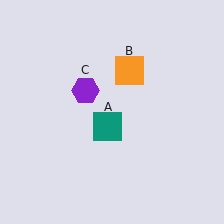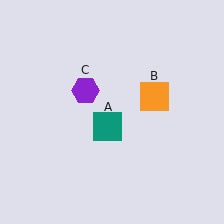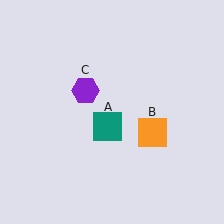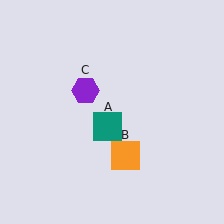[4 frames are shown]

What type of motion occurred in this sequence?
The orange square (object B) rotated clockwise around the center of the scene.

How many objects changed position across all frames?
1 object changed position: orange square (object B).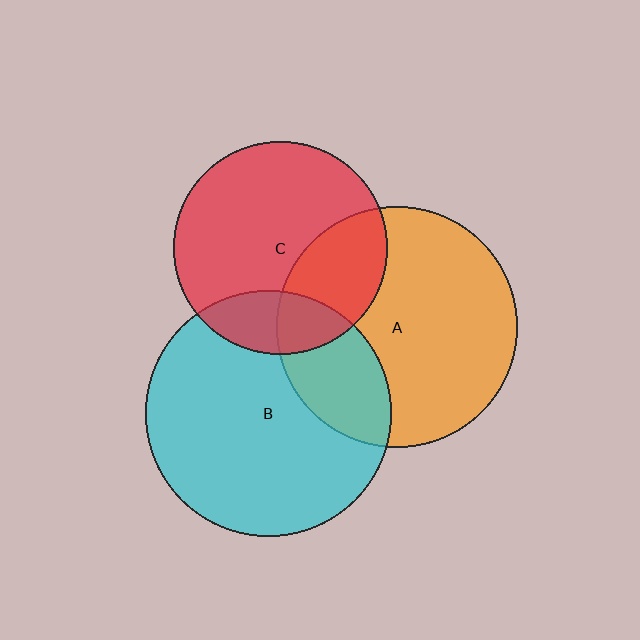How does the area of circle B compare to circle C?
Approximately 1.3 times.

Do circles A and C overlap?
Yes.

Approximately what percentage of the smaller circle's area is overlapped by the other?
Approximately 30%.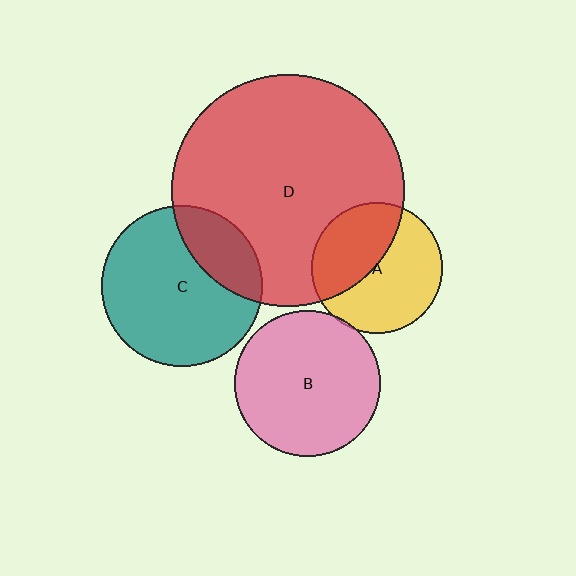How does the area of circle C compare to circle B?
Approximately 1.2 times.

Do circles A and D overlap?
Yes.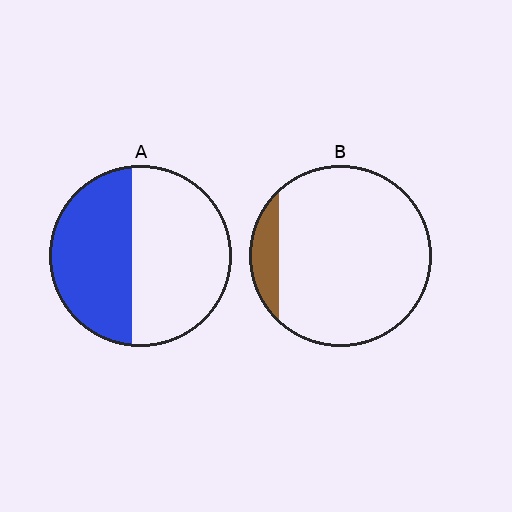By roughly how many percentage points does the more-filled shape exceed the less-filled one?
By roughly 35 percentage points (A over B).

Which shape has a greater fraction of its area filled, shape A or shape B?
Shape A.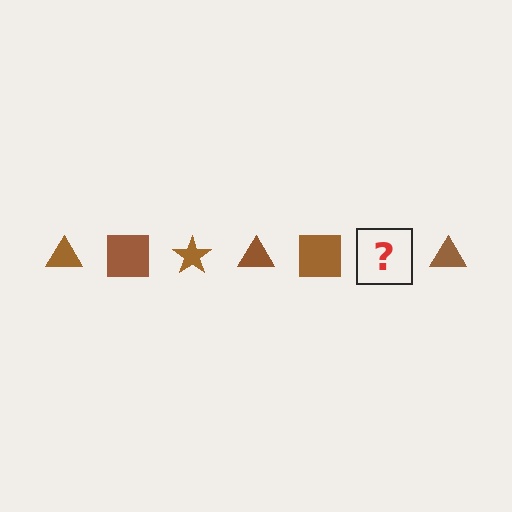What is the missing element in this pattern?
The missing element is a brown star.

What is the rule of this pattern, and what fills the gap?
The rule is that the pattern cycles through triangle, square, star shapes in brown. The gap should be filled with a brown star.